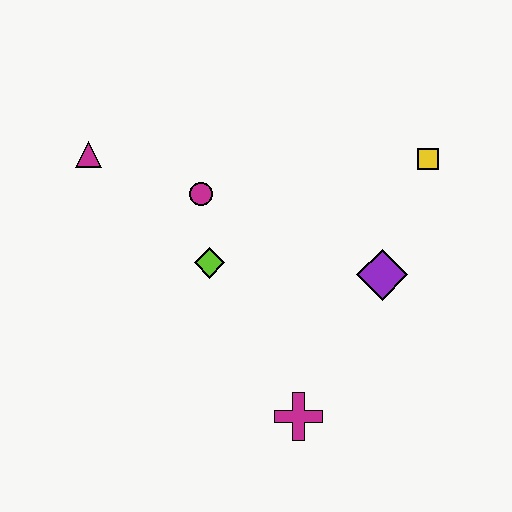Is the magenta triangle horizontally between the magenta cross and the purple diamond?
No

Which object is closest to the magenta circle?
The lime diamond is closest to the magenta circle.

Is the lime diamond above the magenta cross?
Yes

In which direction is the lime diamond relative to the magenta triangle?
The lime diamond is to the right of the magenta triangle.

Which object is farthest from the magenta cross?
The magenta triangle is farthest from the magenta cross.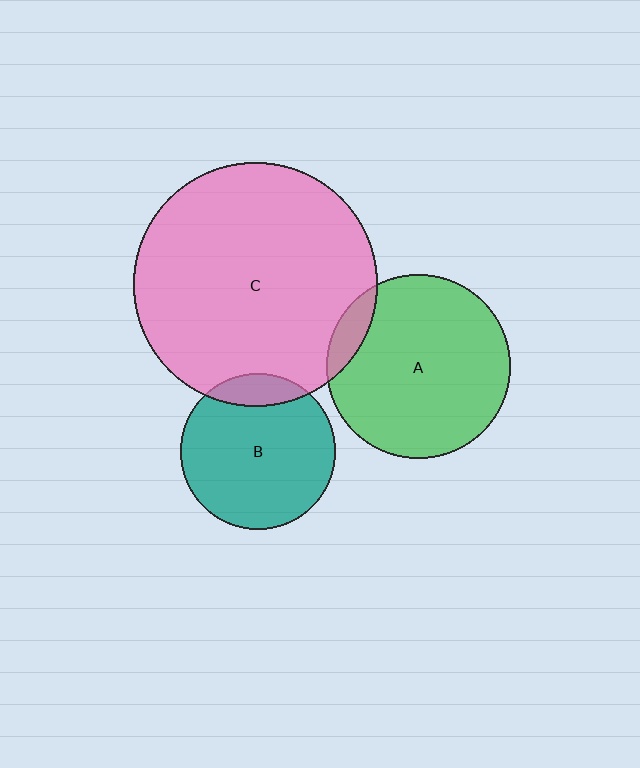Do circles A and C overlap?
Yes.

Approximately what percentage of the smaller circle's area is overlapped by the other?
Approximately 10%.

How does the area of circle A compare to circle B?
Approximately 1.4 times.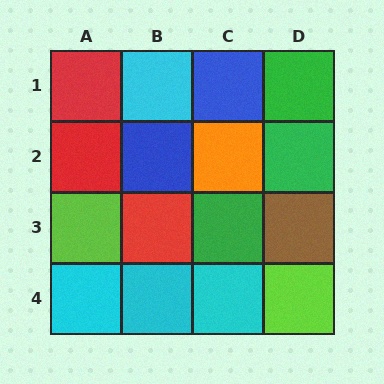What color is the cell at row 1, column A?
Red.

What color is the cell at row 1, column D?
Green.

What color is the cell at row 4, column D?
Lime.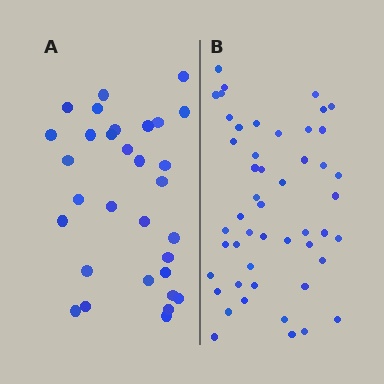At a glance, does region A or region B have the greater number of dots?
Region B (the right region) has more dots.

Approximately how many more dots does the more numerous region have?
Region B has approximately 20 more dots than region A.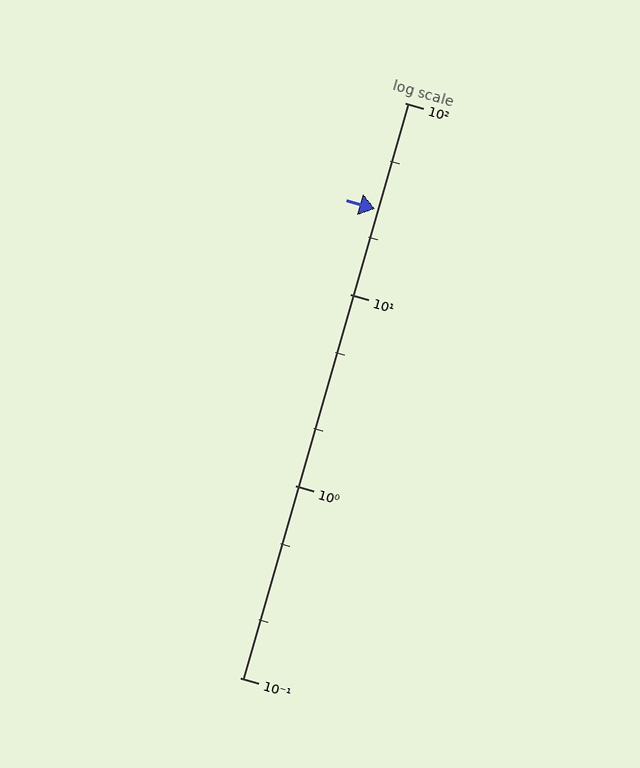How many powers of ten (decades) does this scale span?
The scale spans 3 decades, from 0.1 to 100.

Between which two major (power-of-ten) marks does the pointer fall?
The pointer is between 10 and 100.